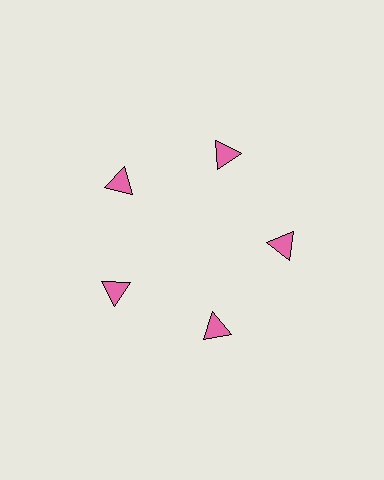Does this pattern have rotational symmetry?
Yes, this pattern has 5-fold rotational symmetry. It looks the same after rotating 72 degrees around the center.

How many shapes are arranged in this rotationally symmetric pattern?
There are 5 shapes, arranged in 5 groups of 1.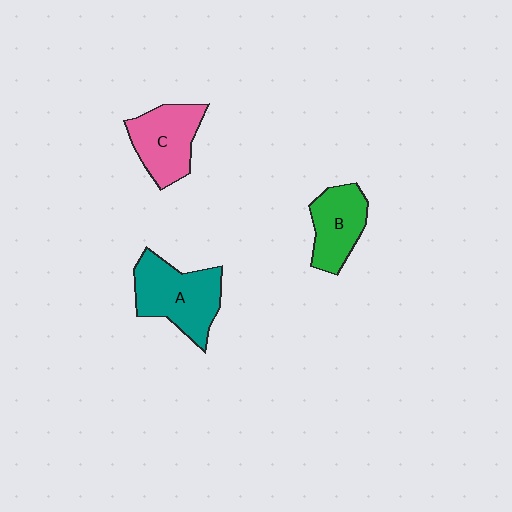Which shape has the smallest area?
Shape B (green).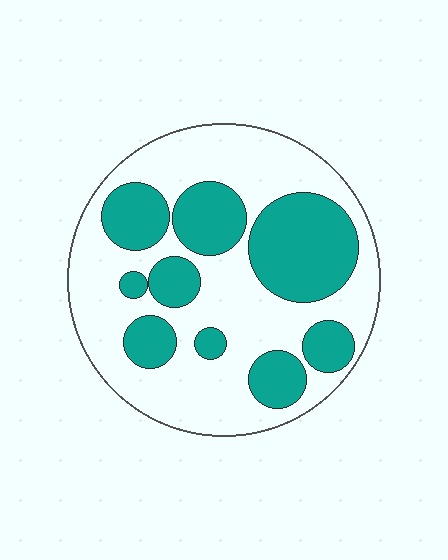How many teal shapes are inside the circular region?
9.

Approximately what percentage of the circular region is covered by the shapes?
Approximately 35%.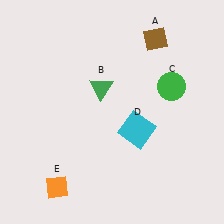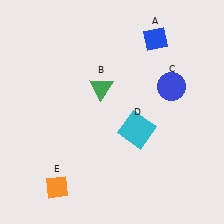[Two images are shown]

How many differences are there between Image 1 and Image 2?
There are 2 differences between the two images.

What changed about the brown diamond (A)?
In Image 1, A is brown. In Image 2, it changed to blue.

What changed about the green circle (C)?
In Image 1, C is green. In Image 2, it changed to blue.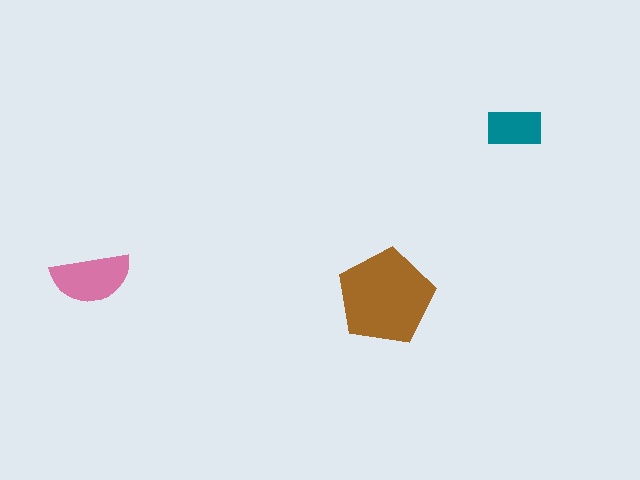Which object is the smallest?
The teal rectangle.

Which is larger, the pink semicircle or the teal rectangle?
The pink semicircle.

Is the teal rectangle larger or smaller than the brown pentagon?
Smaller.